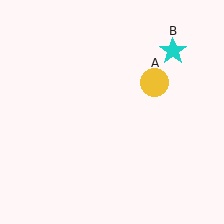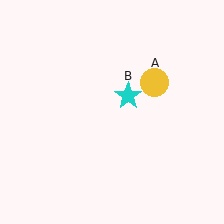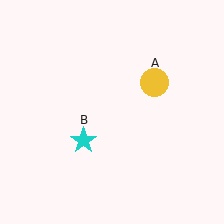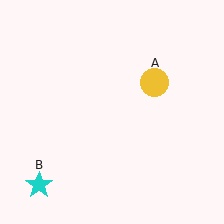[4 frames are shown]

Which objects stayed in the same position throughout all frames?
Yellow circle (object A) remained stationary.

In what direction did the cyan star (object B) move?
The cyan star (object B) moved down and to the left.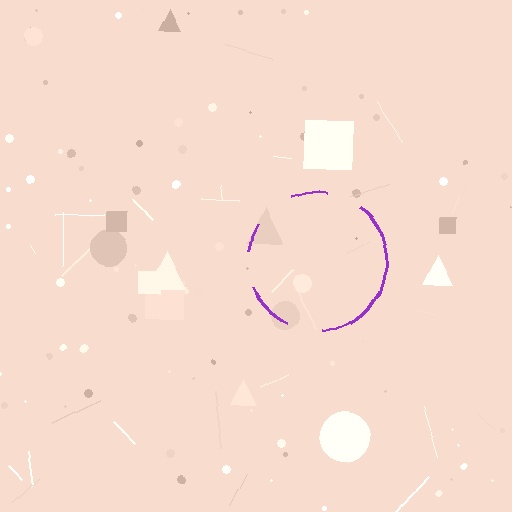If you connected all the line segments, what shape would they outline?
They would outline a circle.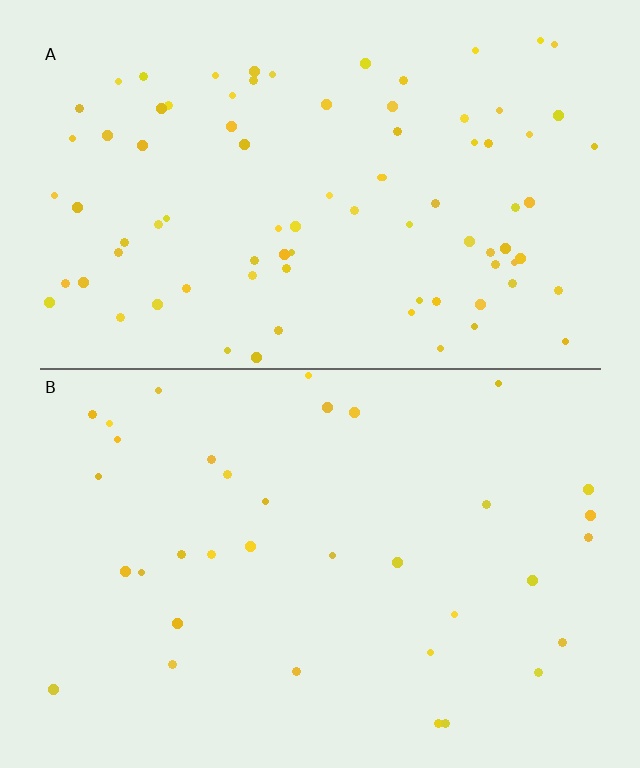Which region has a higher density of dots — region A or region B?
A (the top).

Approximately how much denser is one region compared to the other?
Approximately 2.4× — region A over region B.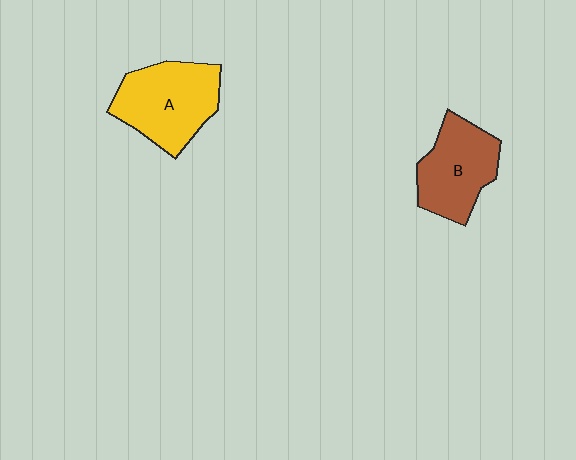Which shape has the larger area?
Shape A (yellow).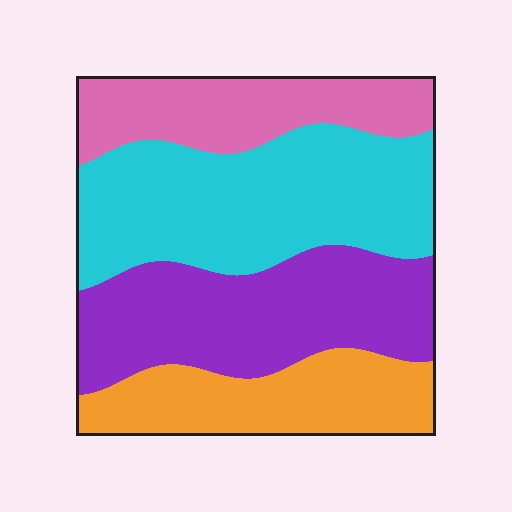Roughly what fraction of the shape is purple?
Purple covers around 30% of the shape.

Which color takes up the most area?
Cyan, at roughly 35%.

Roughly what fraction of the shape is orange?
Orange covers about 20% of the shape.